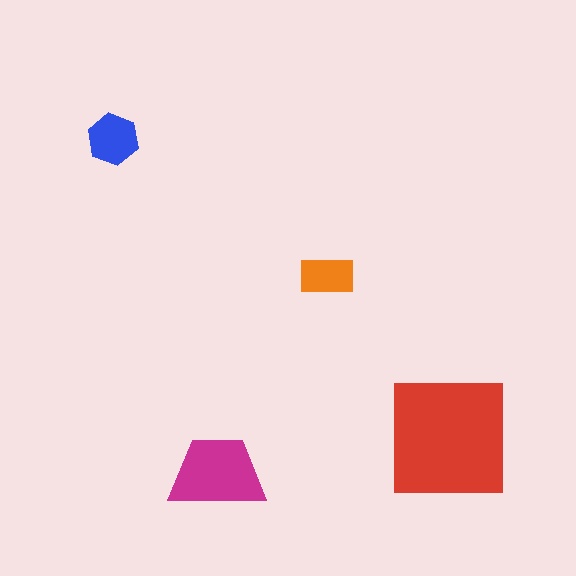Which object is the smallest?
The orange rectangle.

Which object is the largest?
The red square.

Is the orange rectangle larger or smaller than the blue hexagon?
Smaller.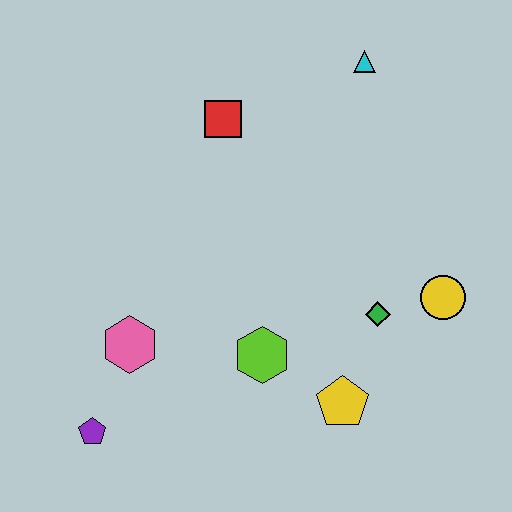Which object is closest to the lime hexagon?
The yellow pentagon is closest to the lime hexagon.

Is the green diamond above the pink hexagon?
Yes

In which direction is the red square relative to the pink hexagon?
The red square is above the pink hexagon.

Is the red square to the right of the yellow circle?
No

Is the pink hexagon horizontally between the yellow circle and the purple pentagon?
Yes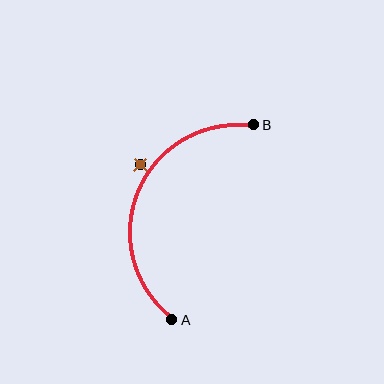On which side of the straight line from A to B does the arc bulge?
The arc bulges to the left of the straight line connecting A and B.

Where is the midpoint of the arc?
The arc midpoint is the point on the curve farthest from the straight line joining A and B. It sits to the left of that line.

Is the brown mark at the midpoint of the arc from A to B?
No — the brown mark does not lie on the arc at all. It sits slightly outside the curve.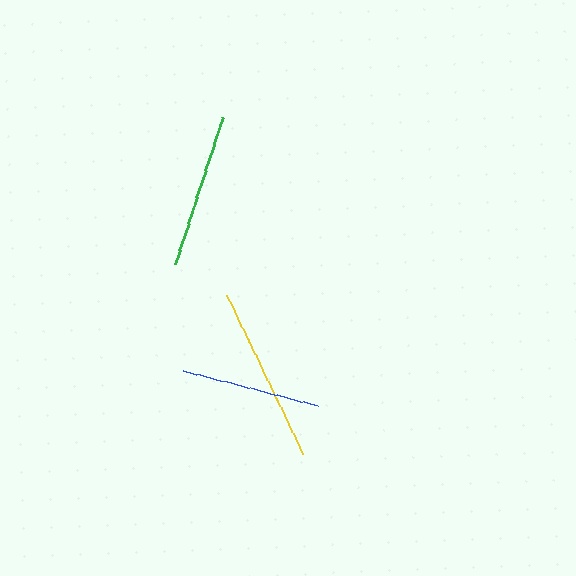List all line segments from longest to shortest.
From longest to shortest: yellow, green, blue.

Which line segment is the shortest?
The blue line is the shortest at approximately 139 pixels.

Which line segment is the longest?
The yellow line is the longest at approximately 175 pixels.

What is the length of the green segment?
The green segment is approximately 154 pixels long.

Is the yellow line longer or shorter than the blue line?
The yellow line is longer than the blue line.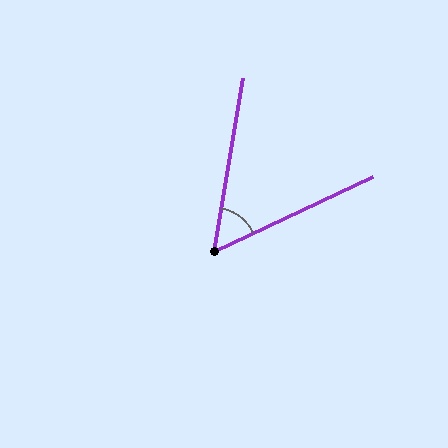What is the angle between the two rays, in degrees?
Approximately 55 degrees.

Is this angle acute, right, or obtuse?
It is acute.